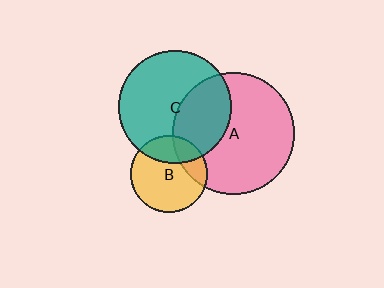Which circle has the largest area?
Circle A (pink).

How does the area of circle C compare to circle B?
Approximately 2.2 times.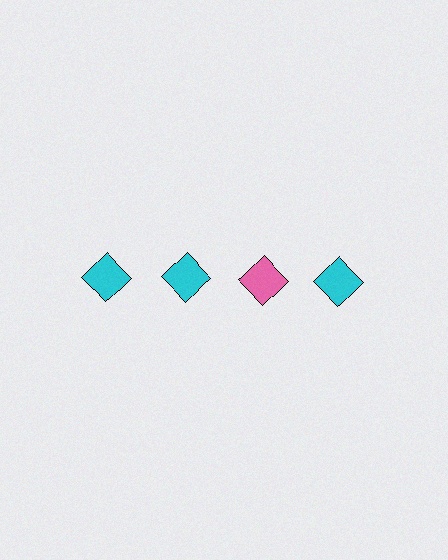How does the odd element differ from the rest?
It has a different color: pink instead of cyan.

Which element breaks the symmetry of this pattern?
The pink diamond in the top row, center column breaks the symmetry. All other shapes are cyan diamonds.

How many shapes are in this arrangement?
There are 4 shapes arranged in a grid pattern.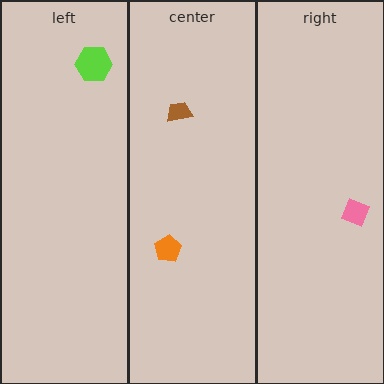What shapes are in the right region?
The pink diamond.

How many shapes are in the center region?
2.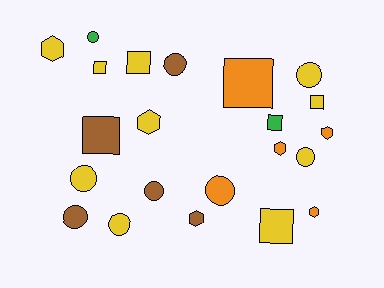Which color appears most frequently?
Yellow, with 10 objects.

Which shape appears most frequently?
Circle, with 9 objects.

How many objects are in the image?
There are 22 objects.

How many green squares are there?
There is 1 green square.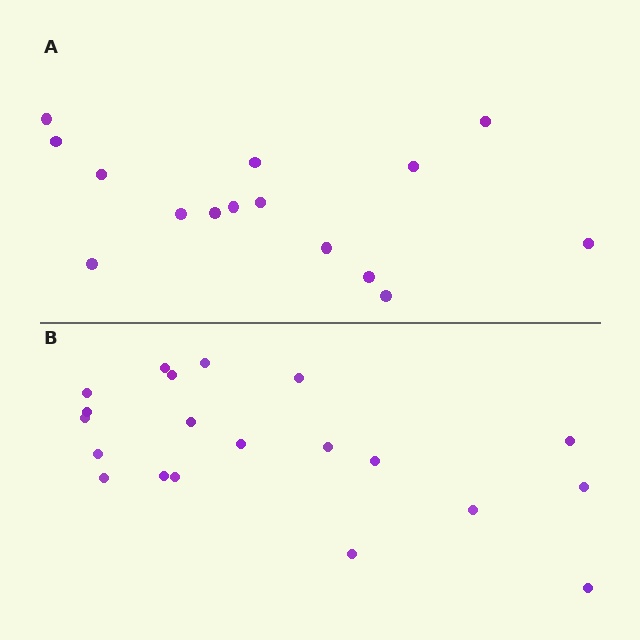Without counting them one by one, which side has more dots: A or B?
Region B (the bottom region) has more dots.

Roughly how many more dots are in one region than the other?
Region B has about 5 more dots than region A.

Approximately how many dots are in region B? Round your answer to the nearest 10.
About 20 dots.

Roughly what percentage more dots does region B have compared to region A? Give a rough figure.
About 35% more.